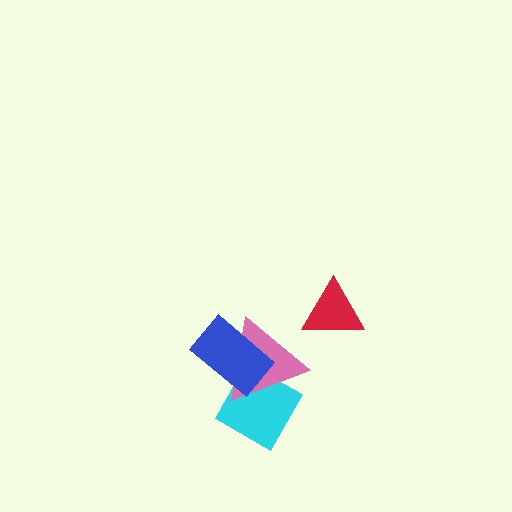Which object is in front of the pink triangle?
The blue rectangle is in front of the pink triangle.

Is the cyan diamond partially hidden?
Yes, it is partially covered by another shape.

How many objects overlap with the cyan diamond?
2 objects overlap with the cyan diamond.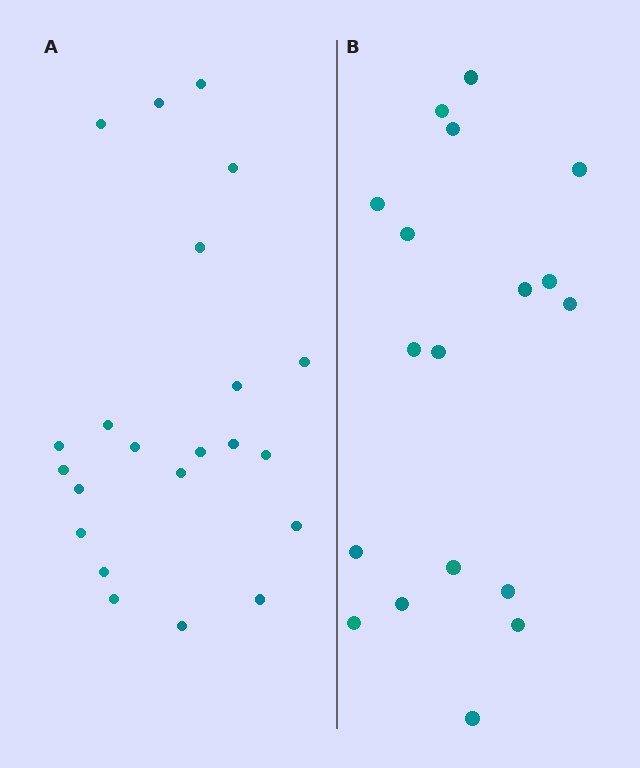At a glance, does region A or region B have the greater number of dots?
Region A (the left region) has more dots.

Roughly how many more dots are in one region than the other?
Region A has about 4 more dots than region B.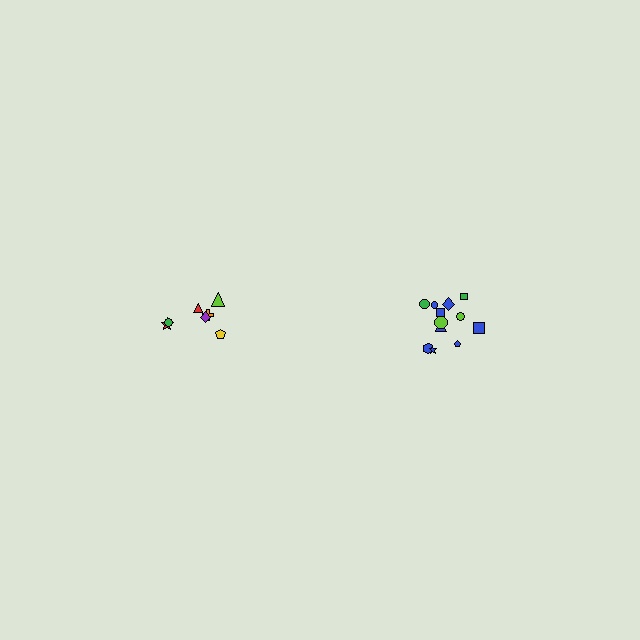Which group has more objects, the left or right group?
The right group.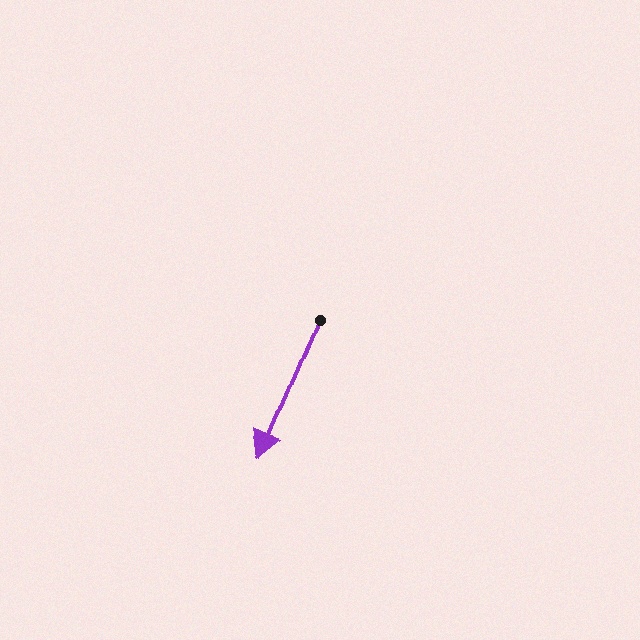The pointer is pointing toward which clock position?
Roughly 7 o'clock.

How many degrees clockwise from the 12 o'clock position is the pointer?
Approximately 203 degrees.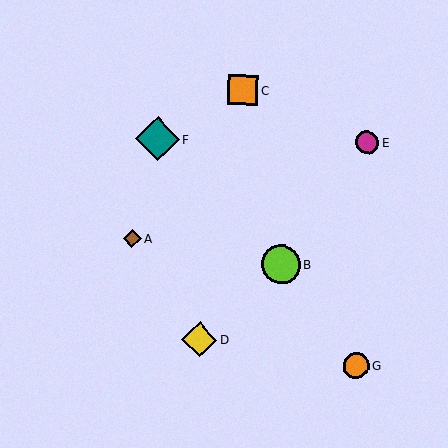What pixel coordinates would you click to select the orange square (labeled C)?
Click at (243, 90) to select the orange square C.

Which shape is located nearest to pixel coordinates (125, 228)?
The brown diamond (labeled A) at (132, 238) is nearest to that location.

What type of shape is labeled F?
Shape F is a teal diamond.